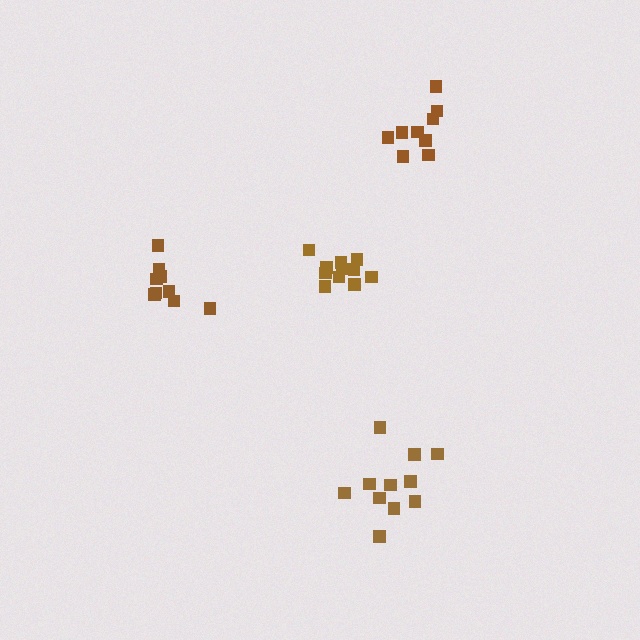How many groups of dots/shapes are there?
There are 4 groups.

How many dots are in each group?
Group 1: 11 dots, Group 2: 11 dots, Group 3: 9 dots, Group 4: 9 dots (40 total).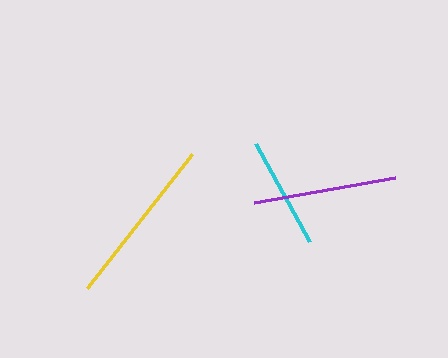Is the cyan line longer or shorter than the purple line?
The purple line is longer than the cyan line.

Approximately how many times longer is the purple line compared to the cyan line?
The purple line is approximately 1.3 times the length of the cyan line.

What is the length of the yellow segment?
The yellow segment is approximately 171 pixels long.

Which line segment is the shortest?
The cyan line is the shortest at approximately 112 pixels.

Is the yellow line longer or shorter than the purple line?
The yellow line is longer than the purple line.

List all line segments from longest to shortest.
From longest to shortest: yellow, purple, cyan.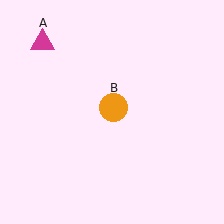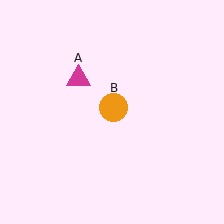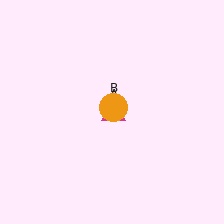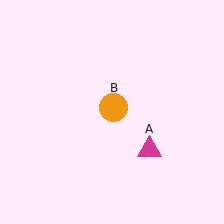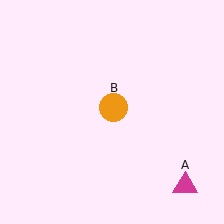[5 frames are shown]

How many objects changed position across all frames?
1 object changed position: magenta triangle (object A).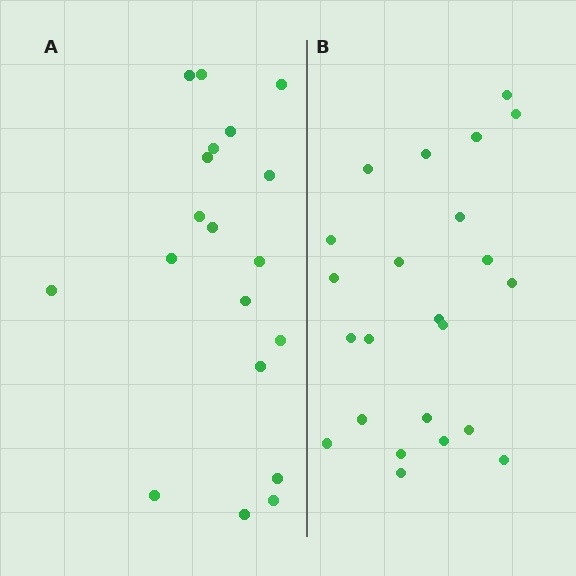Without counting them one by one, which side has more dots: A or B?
Region B (the right region) has more dots.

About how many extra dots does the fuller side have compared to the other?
Region B has about 4 more dots than region A.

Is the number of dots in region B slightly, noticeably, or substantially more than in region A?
Region B has only slightly more — the two regions are fairly close. The ratio is roughly 1.2 to 1.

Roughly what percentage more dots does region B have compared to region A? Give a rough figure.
About 20% more.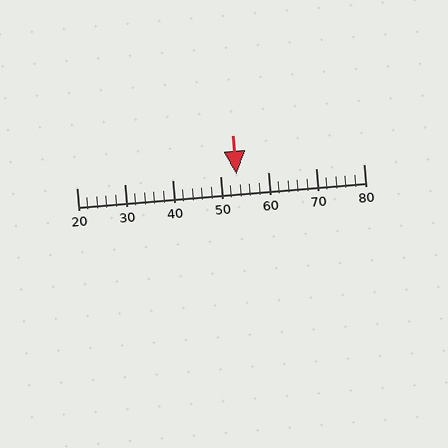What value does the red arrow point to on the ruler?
The red arrow points to approximately 53.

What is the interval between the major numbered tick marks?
The major tick marks are spaced 10 units apart.